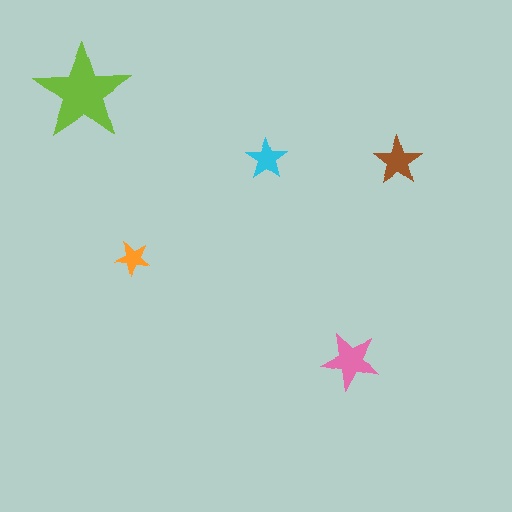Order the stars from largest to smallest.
the lime one, the pink one, the brown one, the cyan one, the orange one.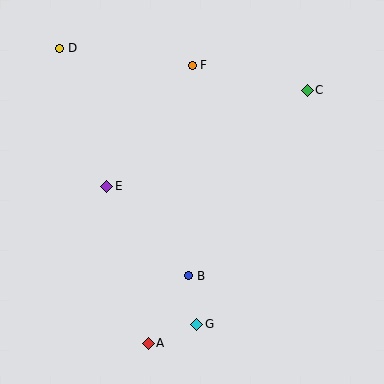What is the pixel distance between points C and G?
The distance between C and G is 259 pixels.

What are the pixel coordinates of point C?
Point C is at (307, 90).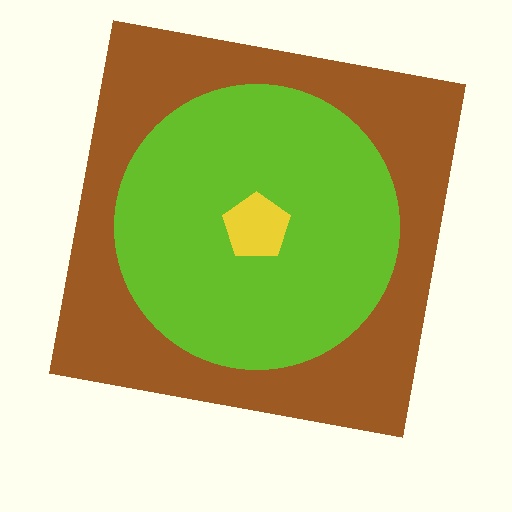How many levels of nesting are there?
3.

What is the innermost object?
The yellow pentagon.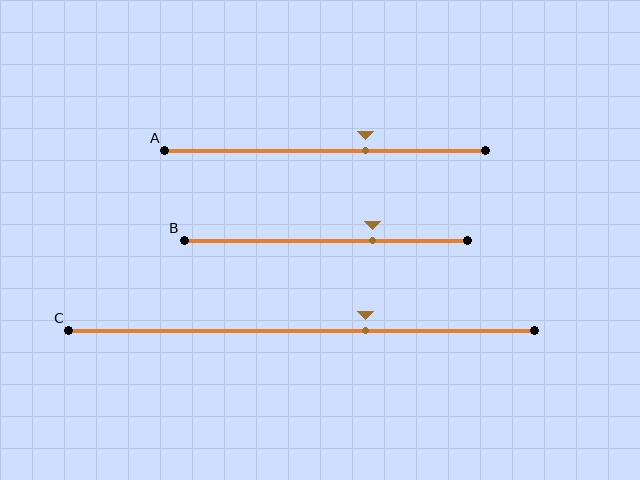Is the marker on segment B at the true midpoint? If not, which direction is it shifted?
No, the marker on segment B is shifted to the right by about 16% of the segment length.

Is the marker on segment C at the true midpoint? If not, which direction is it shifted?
No, the marker on segment C is shifted to the right by about 14% of the segment length.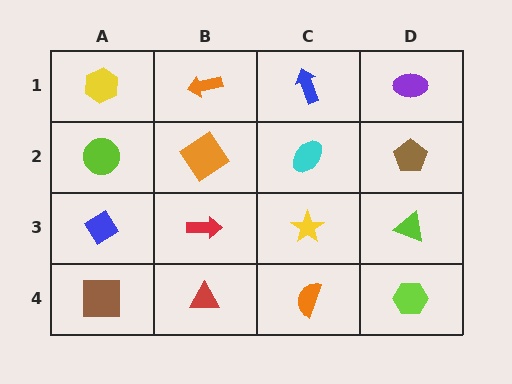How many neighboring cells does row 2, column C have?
4.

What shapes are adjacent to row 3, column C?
A cyan ellipse (row 2, column C), an orange semicircle (row 4, column C), a red arrow (row 3, column B), a lime triangle (row 3, column D).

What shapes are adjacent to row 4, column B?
A red arrow (row 3, column B), a brown square (row 4, column A), an orange semicircle (row 4, column C).